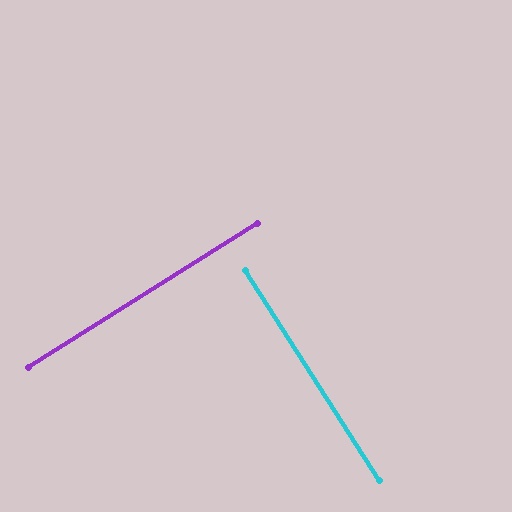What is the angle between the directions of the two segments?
Approximately 90 degrees.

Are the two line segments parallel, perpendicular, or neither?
Perpendicular — they meet at approximately 90°.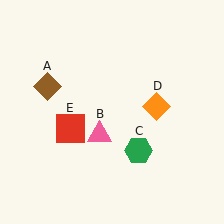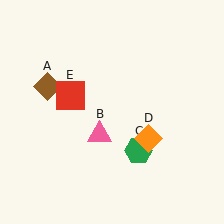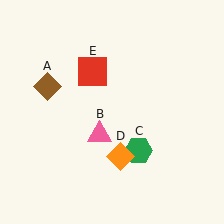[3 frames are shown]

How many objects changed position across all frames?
2 objects changed position: orange diamond (object D), red square (object E).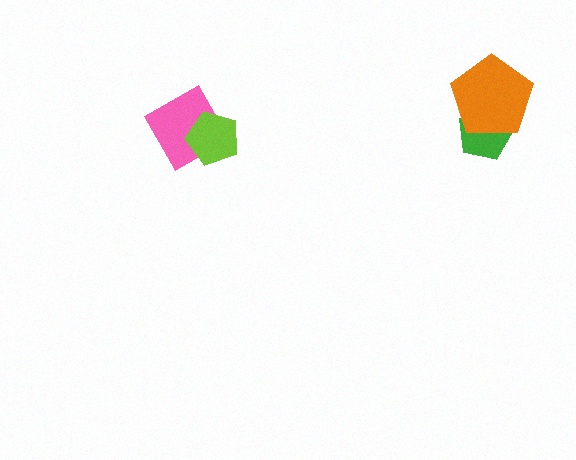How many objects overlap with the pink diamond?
1 object overlaps with the pink diamond.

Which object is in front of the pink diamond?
The lime pentagon is in front of the pink diamond.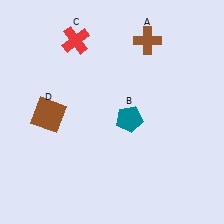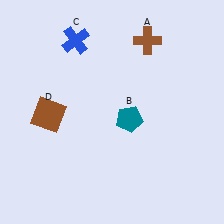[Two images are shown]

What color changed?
The cross (C) changed from red in Image 1 to blue in Image 2.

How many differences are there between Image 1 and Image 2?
There is 1 difference between the two images.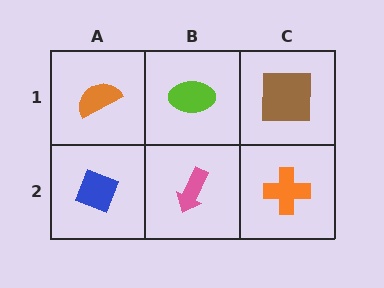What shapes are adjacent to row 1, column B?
A pink arrow (row 2, column B), an orange semicircle (row 1, column A), a brown square (row 1, column C).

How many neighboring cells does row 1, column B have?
3.